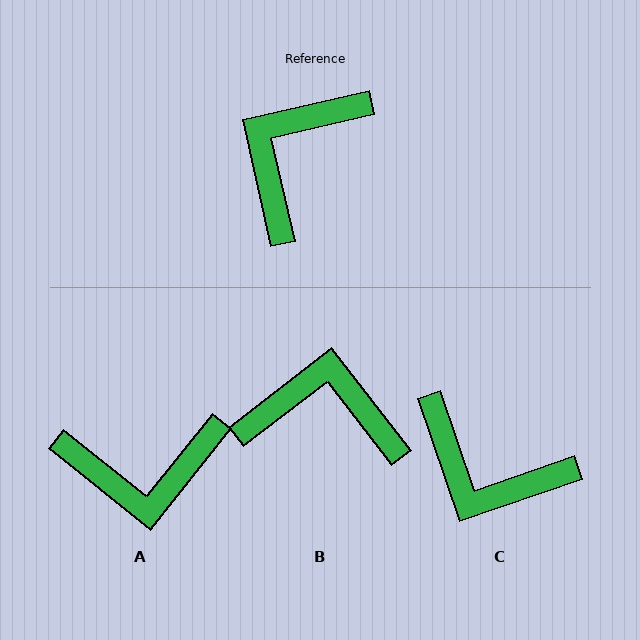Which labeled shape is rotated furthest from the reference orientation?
A, about 128 degrees away.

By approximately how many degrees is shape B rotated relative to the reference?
Approximately 65 degrees clockwise.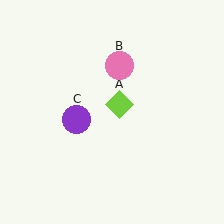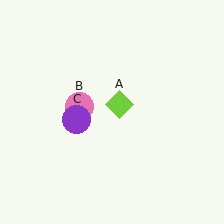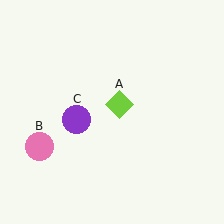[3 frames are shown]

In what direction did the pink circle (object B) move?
The pink circle (object B) moved down and to the left.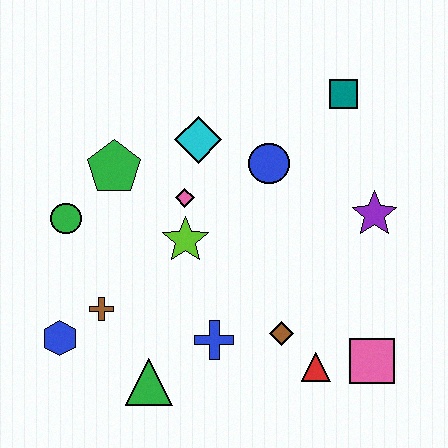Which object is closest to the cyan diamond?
The pink diamond is closest to the cyan diamond.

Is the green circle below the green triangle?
No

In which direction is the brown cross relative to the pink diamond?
The brown cross is below the pink diamond.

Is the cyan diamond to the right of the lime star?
Yes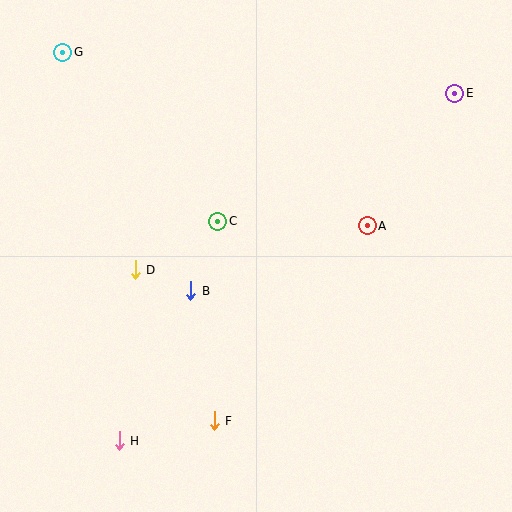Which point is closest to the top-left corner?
Point G is closest to the top-left corner.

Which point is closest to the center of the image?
Point C at (218, 221) is closest to the center.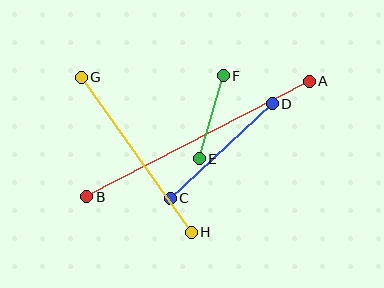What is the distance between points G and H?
The distance is approximately 190 pixels.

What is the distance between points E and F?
The distance is approximately 86 pixels.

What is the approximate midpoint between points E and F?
The midpoint is at approximately (211, 117) pixels.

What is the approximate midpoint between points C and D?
The midpoint is at approximately (221, 151) pixels.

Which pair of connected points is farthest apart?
Points A and B are farthest apart.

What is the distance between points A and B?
The distance is approximately 250 pixels.